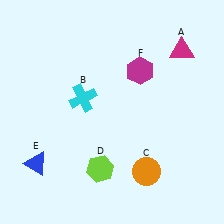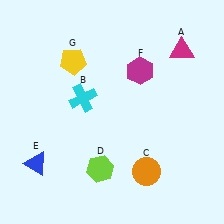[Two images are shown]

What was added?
A yellow pentagon (G) was added in Image 2.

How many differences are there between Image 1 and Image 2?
There is 1 difference between the two images.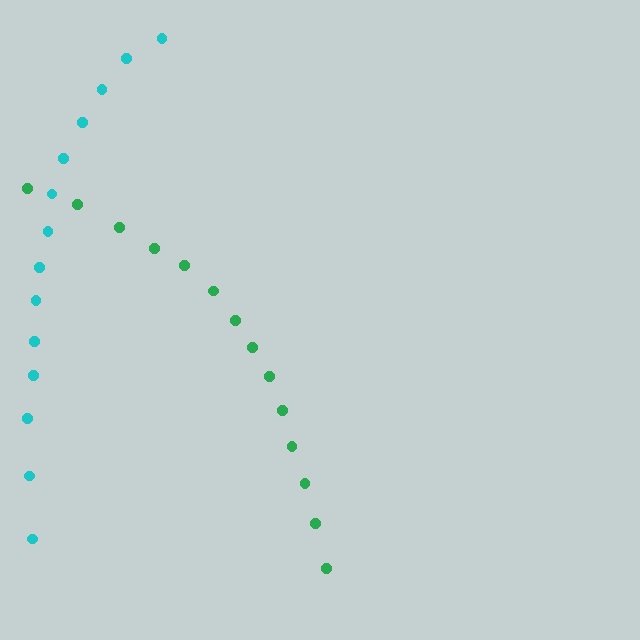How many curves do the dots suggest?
There are 2 distinct paths.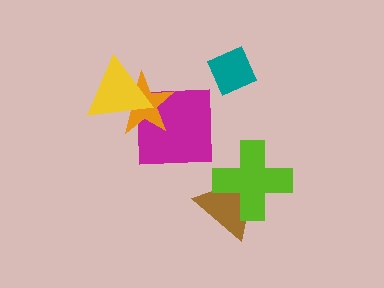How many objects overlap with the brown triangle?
1 object overlaps with the brown triangle.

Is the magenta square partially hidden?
Yes, it is partially covered by another shape.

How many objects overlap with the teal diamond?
0 objects overlap with the teal diamond.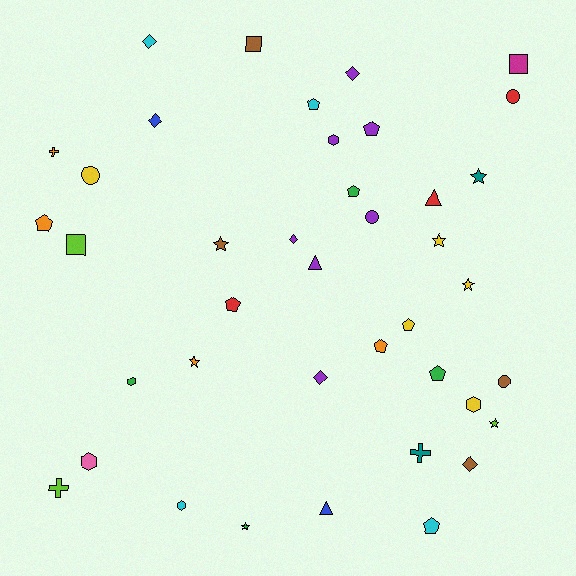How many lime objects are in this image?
There are 3 lime objects.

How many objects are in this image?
There are 40 objects.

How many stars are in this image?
There are 7 stars.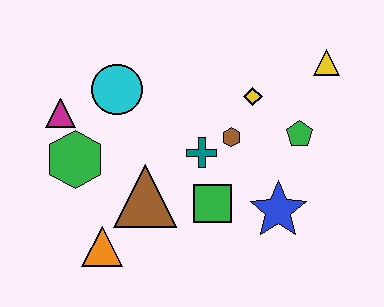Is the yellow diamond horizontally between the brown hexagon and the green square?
No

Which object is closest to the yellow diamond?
The brown hexagon is closest to the yellow diamond.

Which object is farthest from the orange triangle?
The yellow triangle is farthest from the orange triangle.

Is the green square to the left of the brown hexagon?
Yes